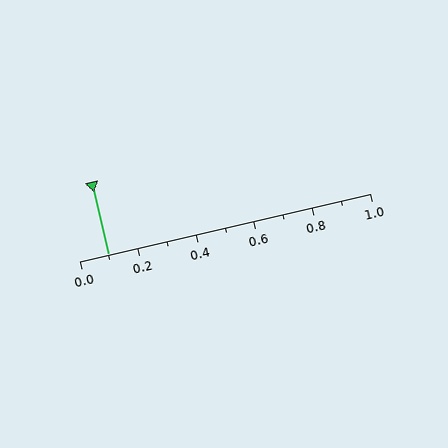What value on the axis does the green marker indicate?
The marker indicates approximately 0.1.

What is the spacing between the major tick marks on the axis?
The major ticks are spaced 0.2 apart.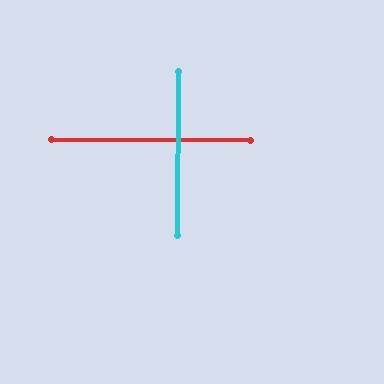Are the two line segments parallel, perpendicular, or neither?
Perpendicular — they meet at approximately 90°.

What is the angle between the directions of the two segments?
Approximately 90 degrees.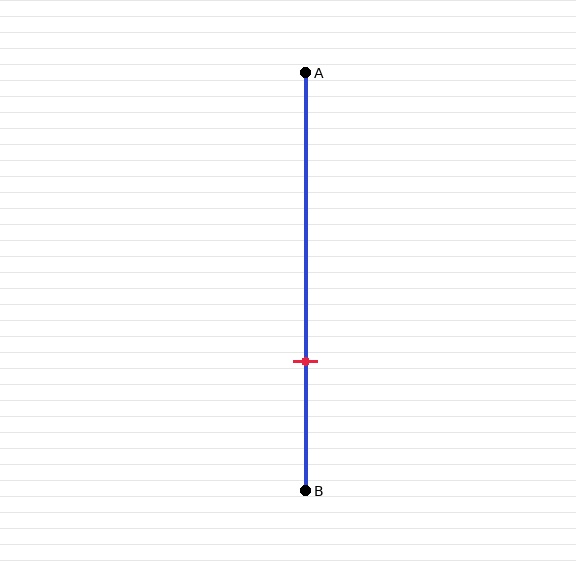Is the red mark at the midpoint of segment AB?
No, the mark is at about 70% from A, not at the 50% midpoint.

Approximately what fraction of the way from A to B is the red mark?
The red mark is approximately 70% of the way from A to B.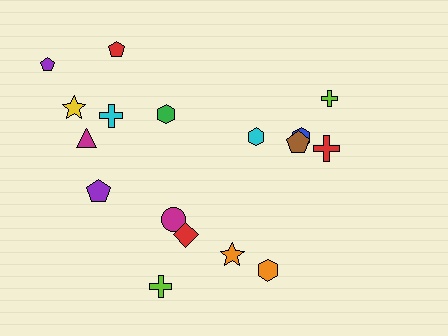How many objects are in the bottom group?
There are 5 objects.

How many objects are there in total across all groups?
There are 17 objects.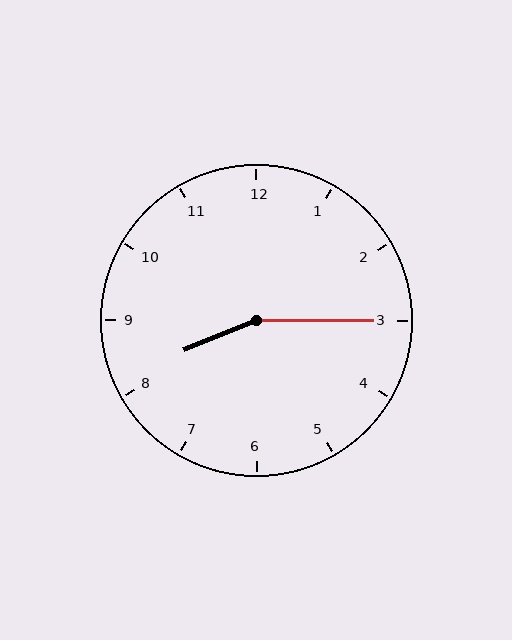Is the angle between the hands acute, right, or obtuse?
It is obtuse.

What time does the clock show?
8:15.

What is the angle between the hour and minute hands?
Approximately 158 degrees.